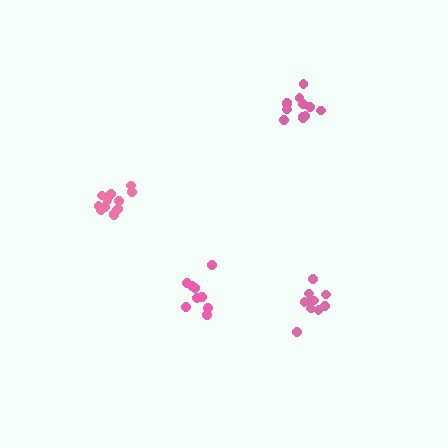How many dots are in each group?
Group 1: 13 dots, Group 2: 12 dots, Group 3: 9 dots, Group 4: 10 dots (44 total).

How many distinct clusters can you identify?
There are 4 distinct clusters.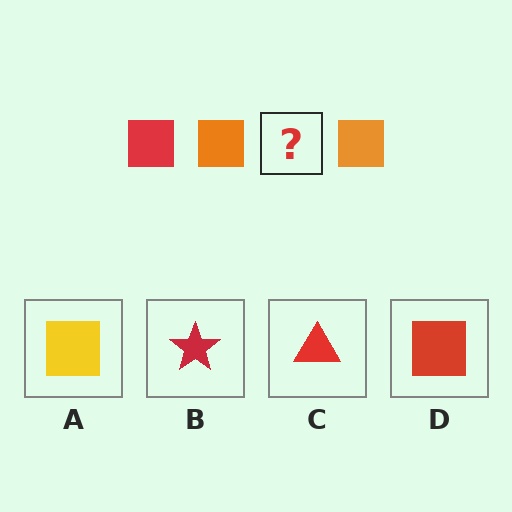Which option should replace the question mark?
Option D.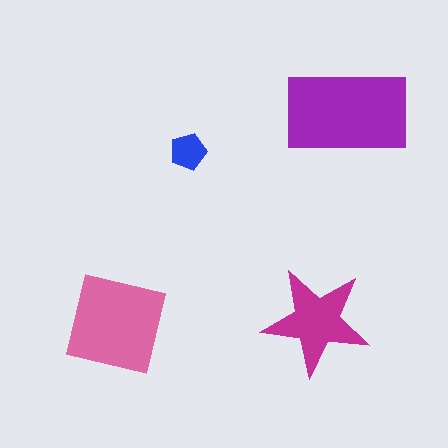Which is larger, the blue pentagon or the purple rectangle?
The purple rectangle.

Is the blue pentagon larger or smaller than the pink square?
Smaller.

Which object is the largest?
The purple rectangle.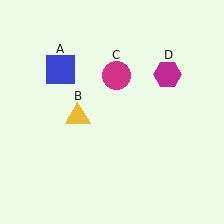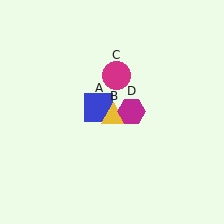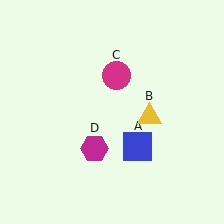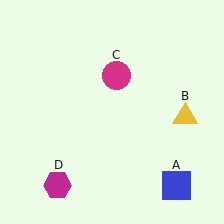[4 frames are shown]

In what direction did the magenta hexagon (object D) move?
The magenta hexagon (object D) moved down and to the left.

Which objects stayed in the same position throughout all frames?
Magenta circle (object C) remained stationary.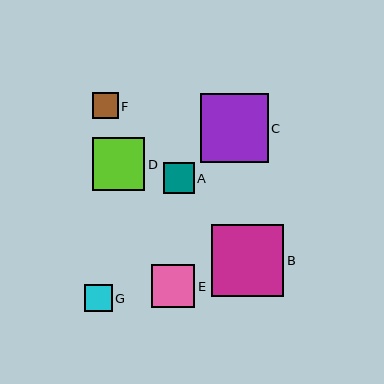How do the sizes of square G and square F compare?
Square G and square F are approximately the same size.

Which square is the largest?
Square B is the largest with a size of approximately 73 pixels.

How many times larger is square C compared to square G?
Square C is approximately 2.5 times the size of square G.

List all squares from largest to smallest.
From largest to smallest: B, C, D, E, A, G, F.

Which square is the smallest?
Square F is the smallest with a size of approximately 26 pixels.